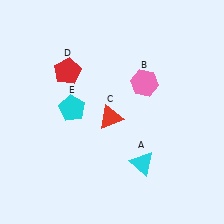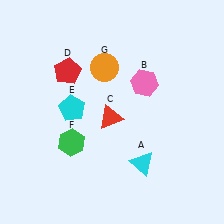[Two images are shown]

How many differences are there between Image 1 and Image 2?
There are 2 differences between the two images.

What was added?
A green hexagon (F), an orange circle (G) were added in Image 2.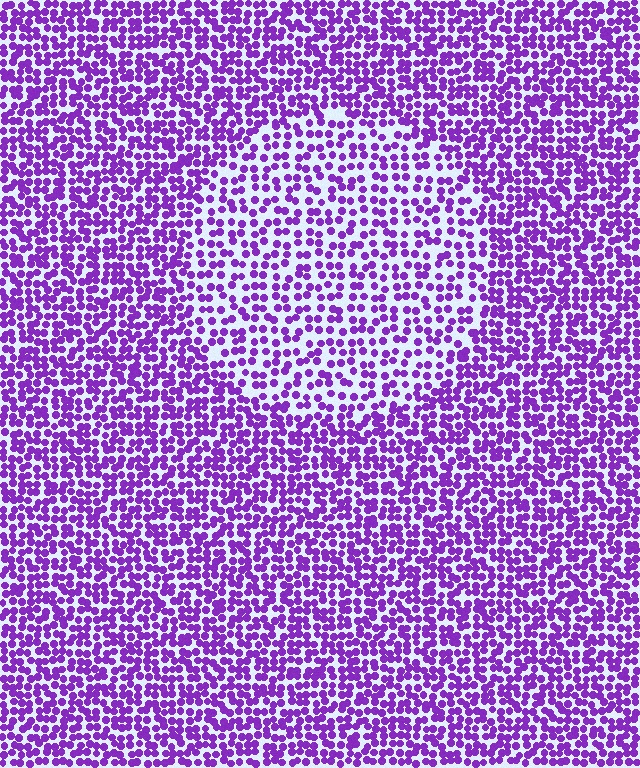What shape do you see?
I see a circle.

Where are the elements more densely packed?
The elements are more densely packed outside the circle boundary.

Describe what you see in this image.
The image contains small purple elements arranged at two different densities. A circle-shaped region is visible where the elements are less densely packed than the surrounding area.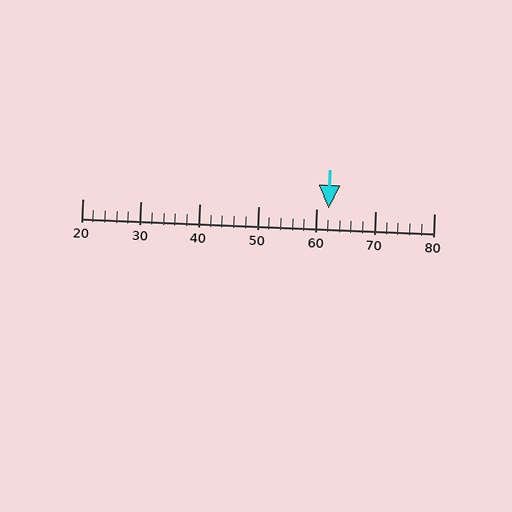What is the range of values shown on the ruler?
The ruler shows values from 20 to 80.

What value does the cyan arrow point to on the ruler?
The cyan arrow points to approximately 62.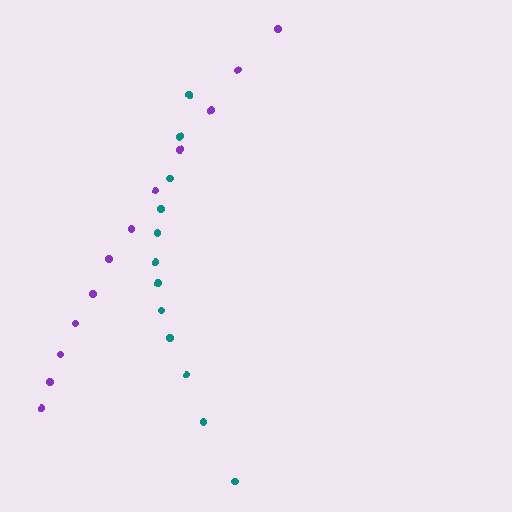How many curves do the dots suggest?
There are 2 distinct paths.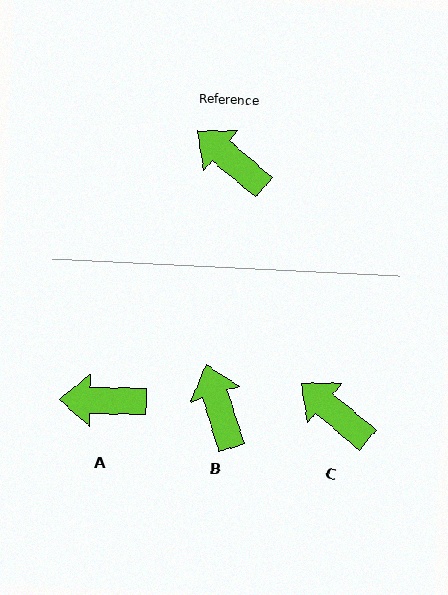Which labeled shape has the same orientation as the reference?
C.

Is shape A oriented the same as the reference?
No, it is off by about 39 degrees.